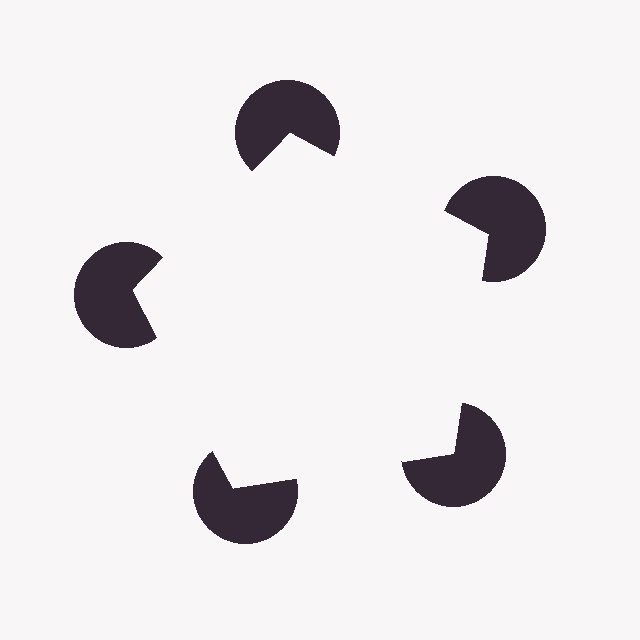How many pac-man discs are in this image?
There are 5 — one at each vertex of the illusory pentagon.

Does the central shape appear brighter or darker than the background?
It typically appears slightly brighter than the background, even though no actual brightness change is drawn.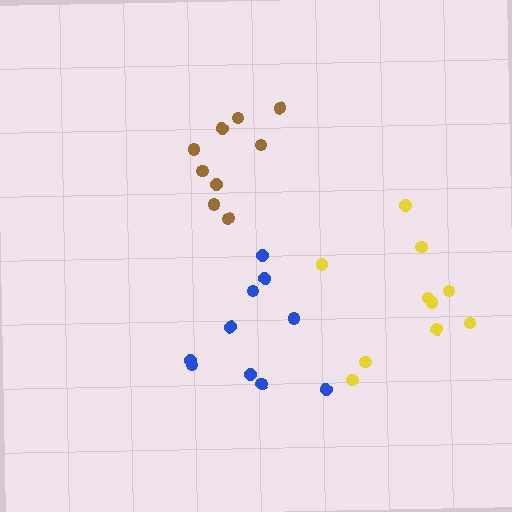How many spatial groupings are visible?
There are 3 spatial groupings.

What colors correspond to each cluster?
The clusters are colored: blue, yellow, brown.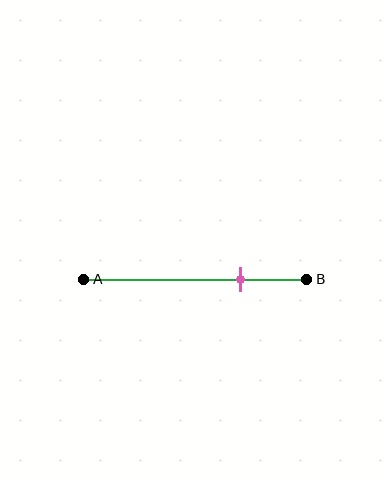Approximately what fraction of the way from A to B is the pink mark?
The pink mark is approximately 70% of the way from A to B.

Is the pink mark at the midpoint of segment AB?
No, the mark is at about 70% from A, not at the 50% midpoint.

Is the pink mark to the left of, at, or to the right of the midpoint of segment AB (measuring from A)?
The pink mark is to the right of the midpoint of segment AB.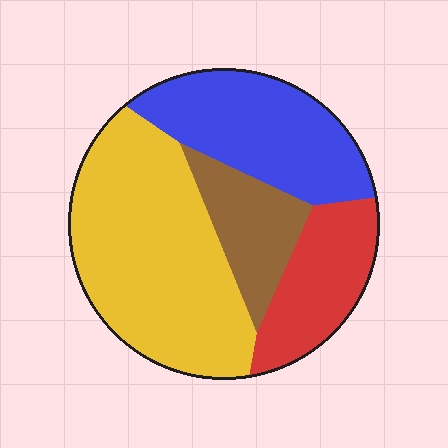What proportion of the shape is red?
Red takes up about one sixth (1/6) of the shape.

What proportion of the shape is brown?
Brown covers roughly 15% of the shape.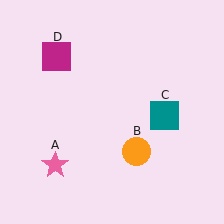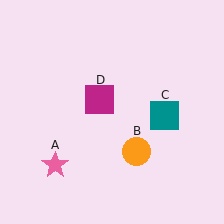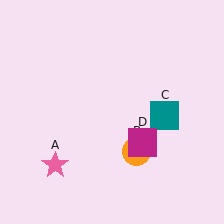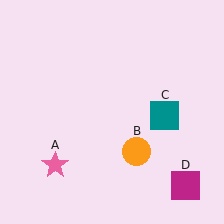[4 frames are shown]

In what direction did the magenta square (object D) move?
The magenta square (object D) moved down and to the right.